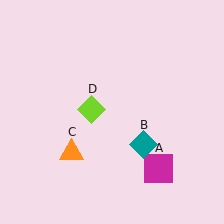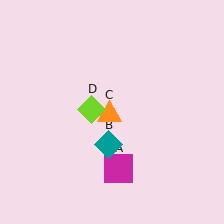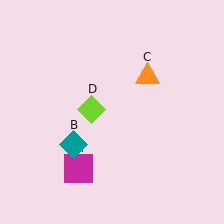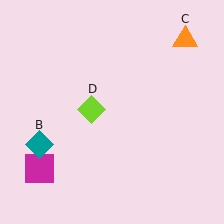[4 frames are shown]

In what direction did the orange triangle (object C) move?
The orange triangle (object C) moved up and to the right.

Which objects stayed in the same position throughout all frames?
Lime diamond (object D) remained stationary.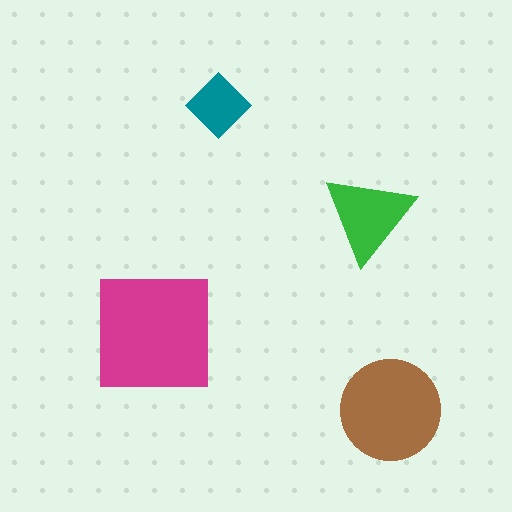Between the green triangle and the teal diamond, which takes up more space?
The green triangle.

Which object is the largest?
The magenta square.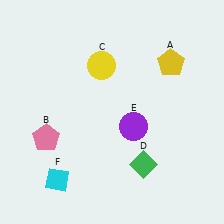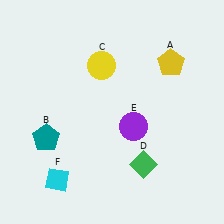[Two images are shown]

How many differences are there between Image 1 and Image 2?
There is 1 difference between the two images.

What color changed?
The pentagon (B) changed from pink in Image 1 to teal in Image 2.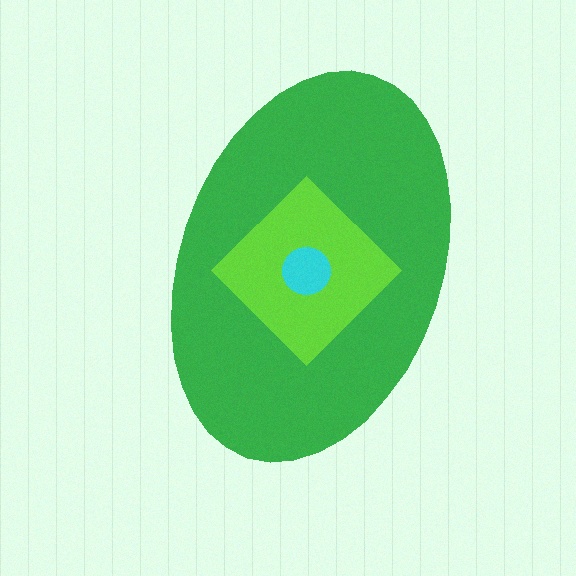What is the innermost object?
The cyan circle.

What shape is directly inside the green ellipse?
The lime diamond.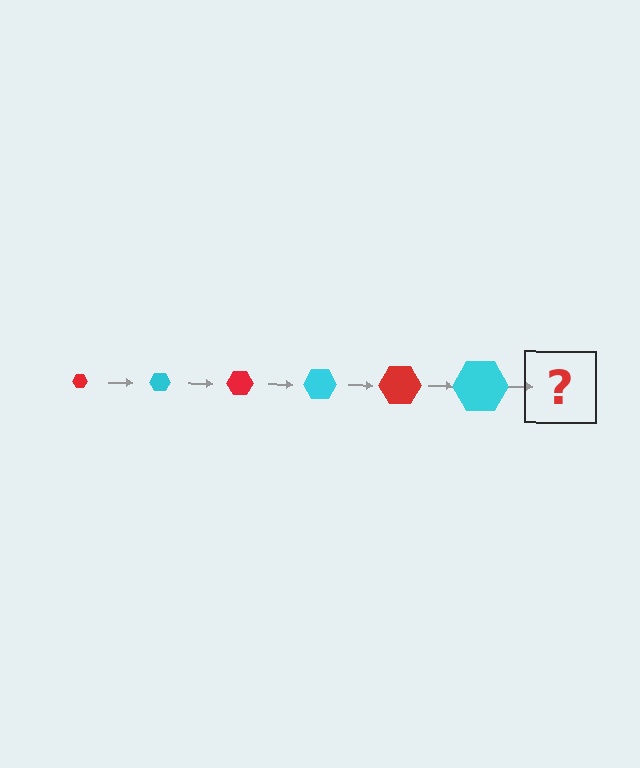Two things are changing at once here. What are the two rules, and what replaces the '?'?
The two rules are that the hexagon grows larger each step and the color cycles through red and cyan. The '?' should be a red hexagon, larger than the previous one.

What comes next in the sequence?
The next element should be a red hexagon, larger than the previous one.